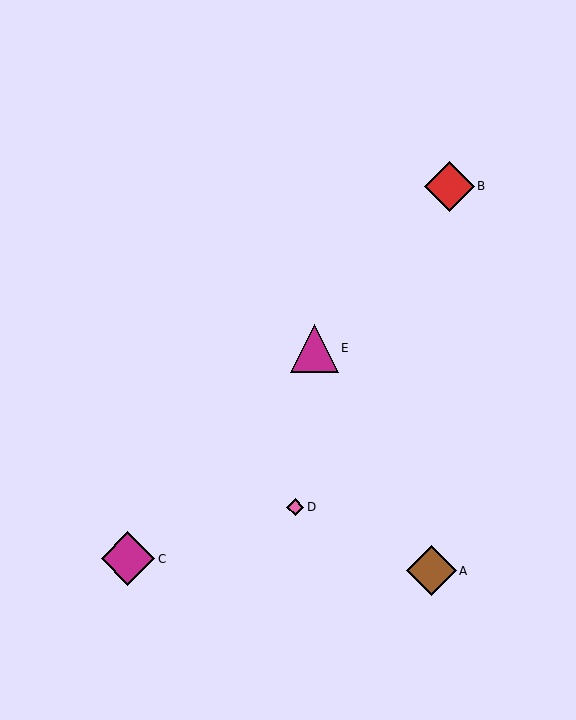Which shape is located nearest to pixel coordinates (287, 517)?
The pink diamond (labeled D) at (295, 507) is nearest to that location.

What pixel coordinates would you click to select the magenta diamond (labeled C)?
Click at (128, 559) to select the magenta diamond C.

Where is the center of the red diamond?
The center of the red diamond is at (449, 186).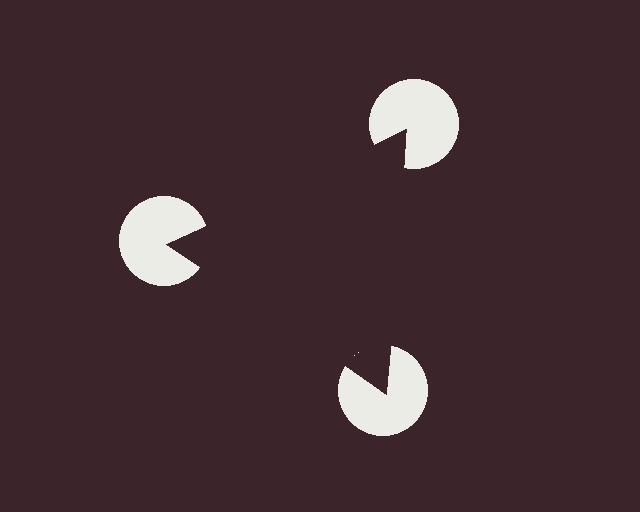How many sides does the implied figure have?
3 sides.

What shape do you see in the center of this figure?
An illusory triangle — its edges are inferred from the aligned wedge cuts in the pac-man discs, not physically drawn.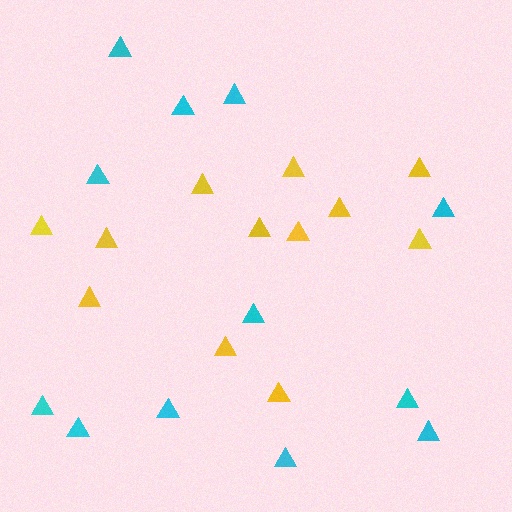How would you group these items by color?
There are 2 groups: one group of yellow triangles (12) and one group of cyan triangles (12).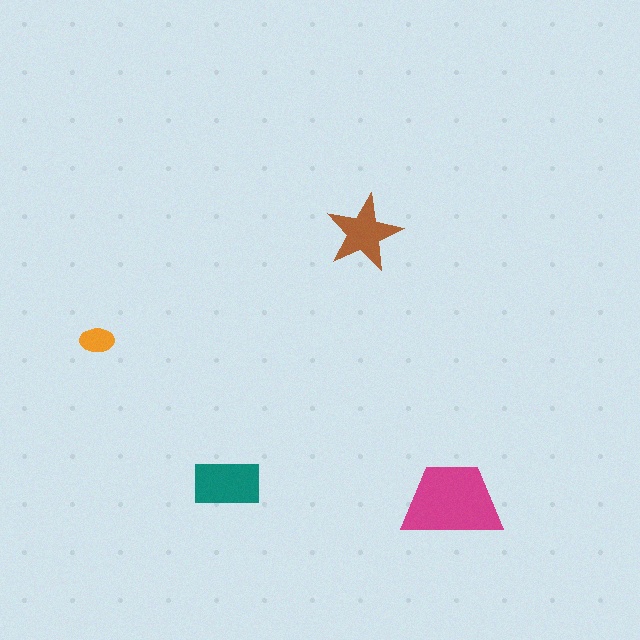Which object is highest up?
The brown star is topmost.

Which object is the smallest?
The orange ellipse.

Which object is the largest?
The magenta trapezoid.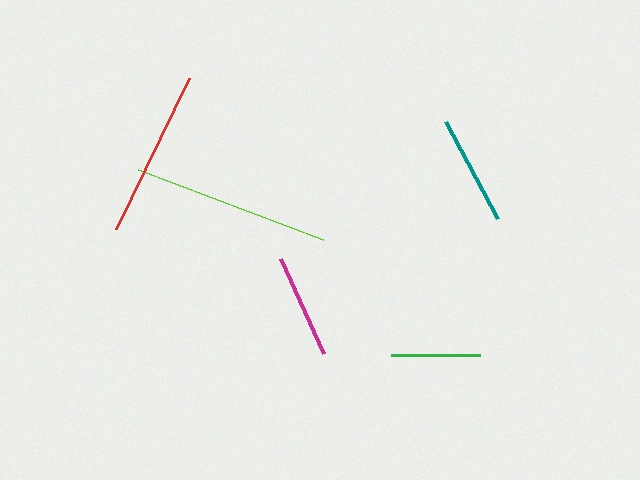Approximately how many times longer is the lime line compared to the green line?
The lime line is approximately 2.2 times the length of the green line.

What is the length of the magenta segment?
The magenta segment is approximately 105 pixels long.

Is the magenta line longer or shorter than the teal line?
The teal line is longer than the magenta line.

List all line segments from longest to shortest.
From longest to shortest: lime, red, teal, magenta, green.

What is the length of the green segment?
The green segment is approximately 88 pixels long.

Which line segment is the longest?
The lime line is the longest at approximately 198 pixels.